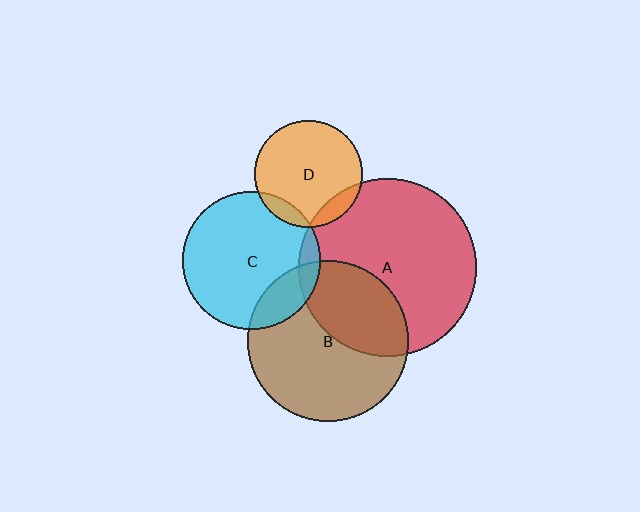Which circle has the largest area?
Circle A (red).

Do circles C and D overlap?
Yes.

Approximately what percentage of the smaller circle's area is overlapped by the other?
Approximately 10%.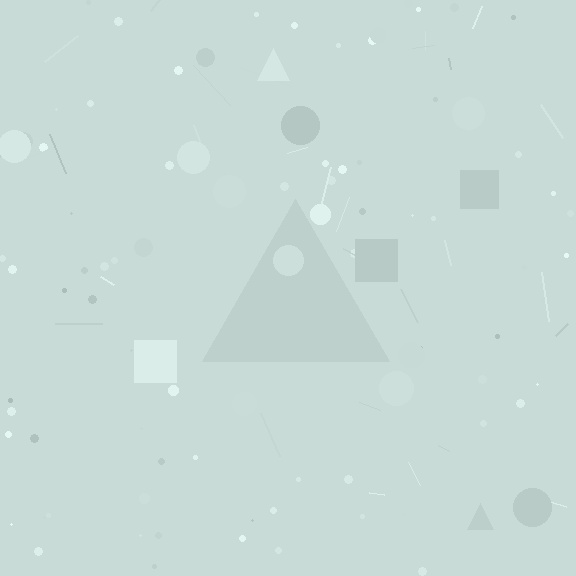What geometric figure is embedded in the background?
A triangle is embedded in the background.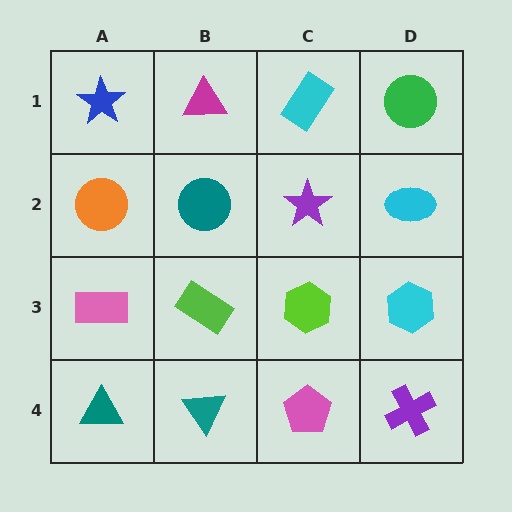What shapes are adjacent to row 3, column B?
A teal circle (row 2, column B), a teal triangle (row 4, column B), a pink rectangle (row 3, column A), a lime hexagon (row 3, column C).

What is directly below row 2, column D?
A cyan hexagon.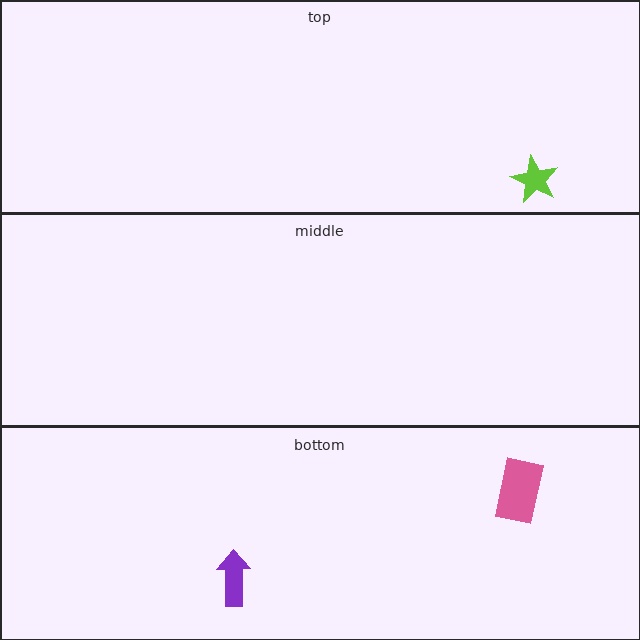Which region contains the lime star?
The top region.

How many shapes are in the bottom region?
2.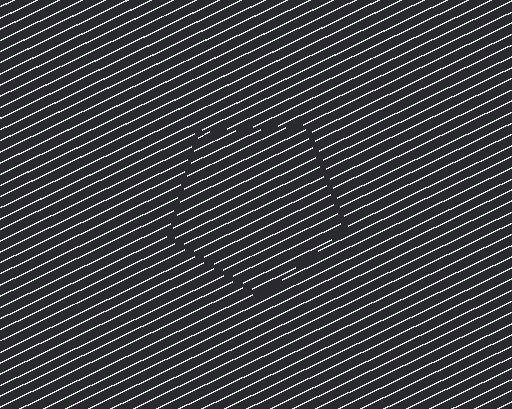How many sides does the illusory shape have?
5 sides — the line-ends trace a pentagon.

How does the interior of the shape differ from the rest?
The interior of the shape contains the same grating, shifted by half a period — the contour is defined by the phase discontinuity where line-ends from the inner and outer gratings abut.